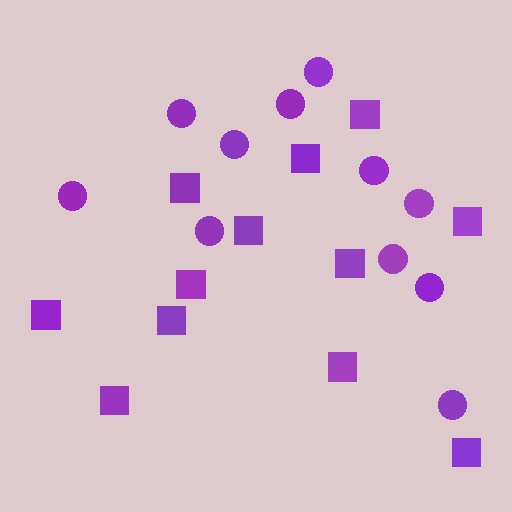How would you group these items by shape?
There are 2 groups: one group of squares (12) and one group of circles (11).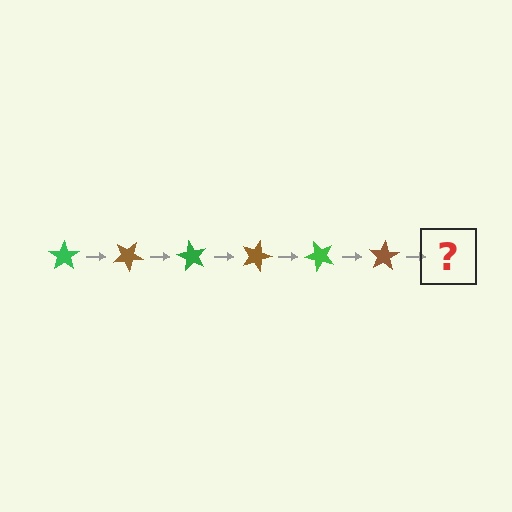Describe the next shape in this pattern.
It should be a green star, rotated 180 degrees from the start.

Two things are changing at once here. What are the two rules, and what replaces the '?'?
The two rules are that it rotates 30 degrees each step and the color cycles through green and brown. The '?' should be a green star, rotated 180 degrees from the start.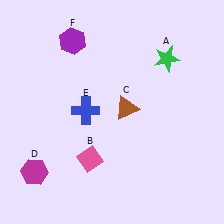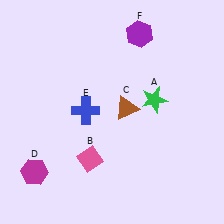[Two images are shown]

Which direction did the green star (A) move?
The green star (A) moved down.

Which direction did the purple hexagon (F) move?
The purple hexagon (F) moved right.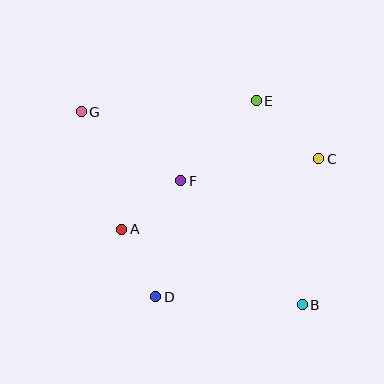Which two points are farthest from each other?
Points B and G are farthest from each other.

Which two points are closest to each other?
Points A and D are closest to each other.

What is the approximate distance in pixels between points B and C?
The distance between B and C is approximately 147 pixels.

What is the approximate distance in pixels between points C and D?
The distance between C and D is approximately 214 pixels.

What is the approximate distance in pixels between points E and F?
The distance between E and F is approximately 110 pixels.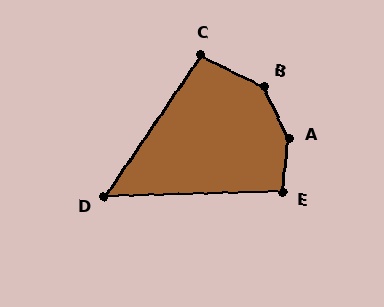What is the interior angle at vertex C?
Approximately 98 degrees (obtuse).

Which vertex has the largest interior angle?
A, at approximately 147 degrees.